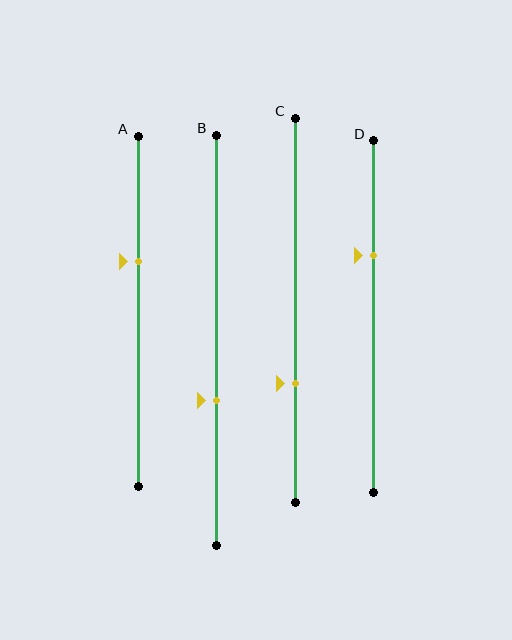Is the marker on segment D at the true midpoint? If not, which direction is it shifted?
No, the marker on segment D is shifted upward by about 17% of the segment length.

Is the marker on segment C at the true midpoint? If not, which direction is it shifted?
No, the marker on segment C is shifted downward by about 19% of the segment length.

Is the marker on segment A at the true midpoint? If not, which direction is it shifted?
No, the marker on segment A is shifted upward by about 14% of the segment length.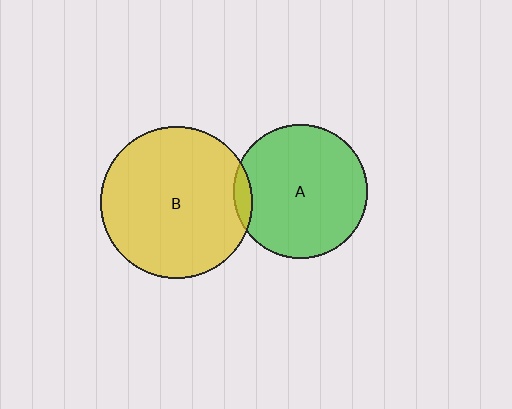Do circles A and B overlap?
Yes.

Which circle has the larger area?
Circle B (yellow).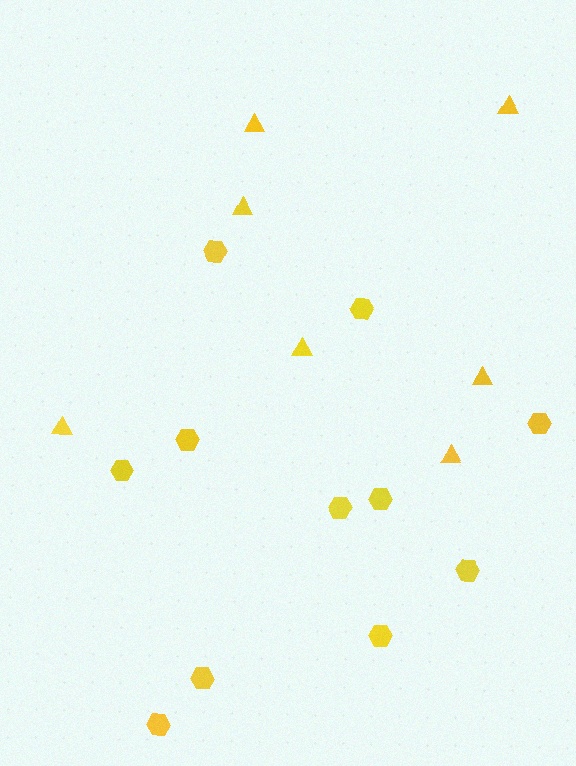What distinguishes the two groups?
There are 2 groups: one group of triangles (7) and one group of hexagons (11).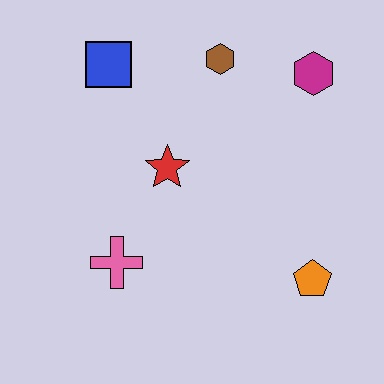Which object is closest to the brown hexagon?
The magenta hexagon is closest to the brown hexagon.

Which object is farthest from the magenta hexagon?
The pink cross is farthest from the magenta hexagon.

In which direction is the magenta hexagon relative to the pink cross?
The magenta hexagon is to the right of the pink cross.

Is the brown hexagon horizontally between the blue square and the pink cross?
No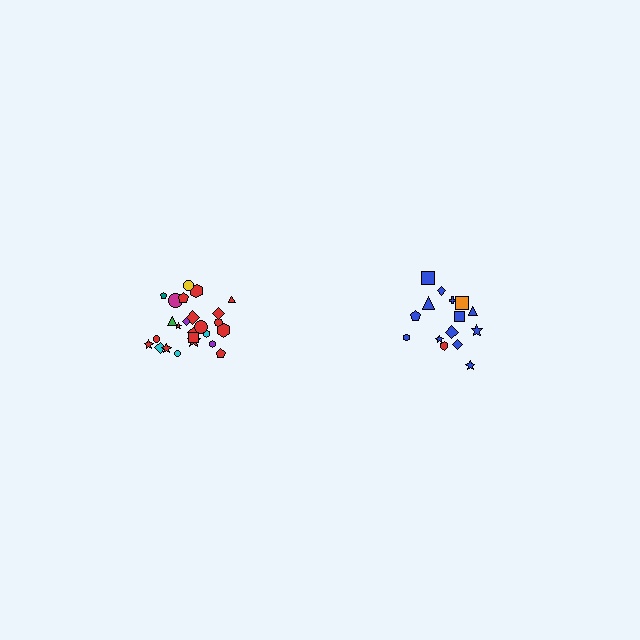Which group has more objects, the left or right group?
The left group.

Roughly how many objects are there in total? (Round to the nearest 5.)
Roughly 40 objects in total.